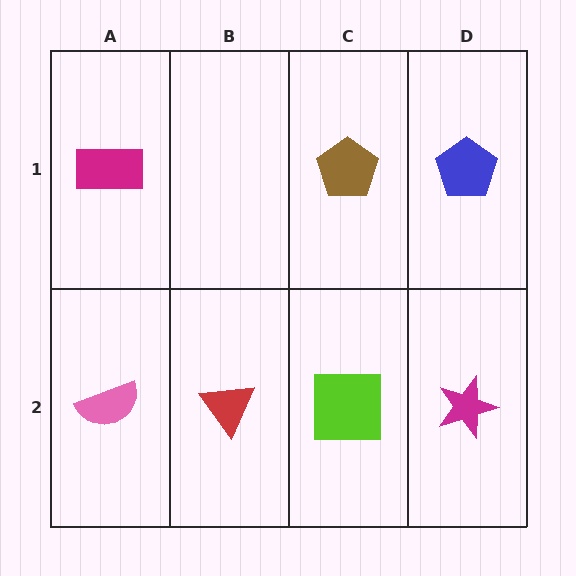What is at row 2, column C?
A lime square.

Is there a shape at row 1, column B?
No, that cell is empty.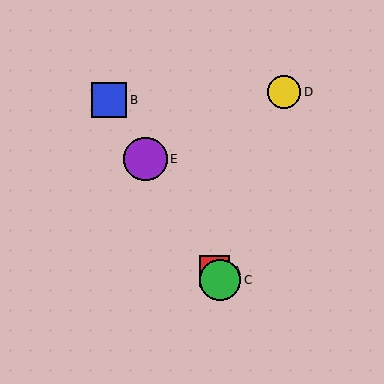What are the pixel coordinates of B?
Object B is at (109, 100).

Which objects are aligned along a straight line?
Objects A, B, C, E are aligned along a straight line.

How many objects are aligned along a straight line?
4 objects (A, B, C, E) are aligned along a straight line.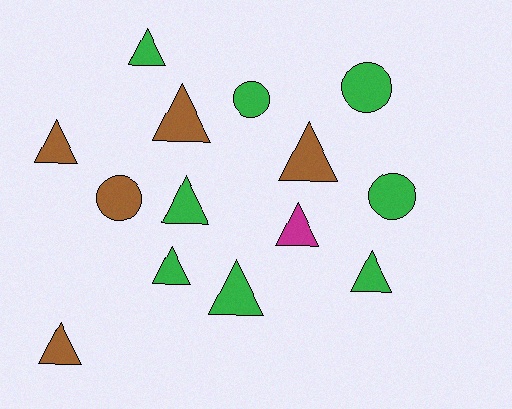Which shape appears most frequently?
Triangle, with 10 objects.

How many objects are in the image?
There are 14 objects.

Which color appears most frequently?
Green, with 8 objects.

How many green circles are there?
There are 3 green circles.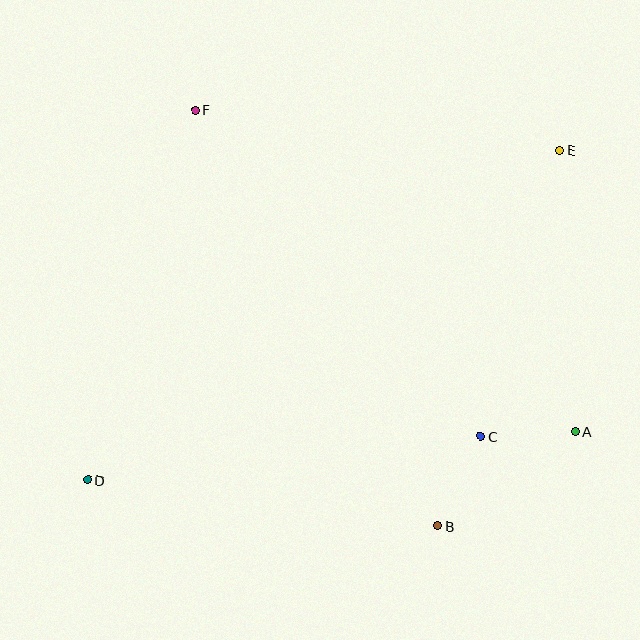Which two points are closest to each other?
Points A and C are closest to each other.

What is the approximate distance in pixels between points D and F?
The distance between D and F is approximately 386 pixels.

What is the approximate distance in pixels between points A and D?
The distance between A and D is approximately 491 pixels.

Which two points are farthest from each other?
Points D and E are farthest from each other.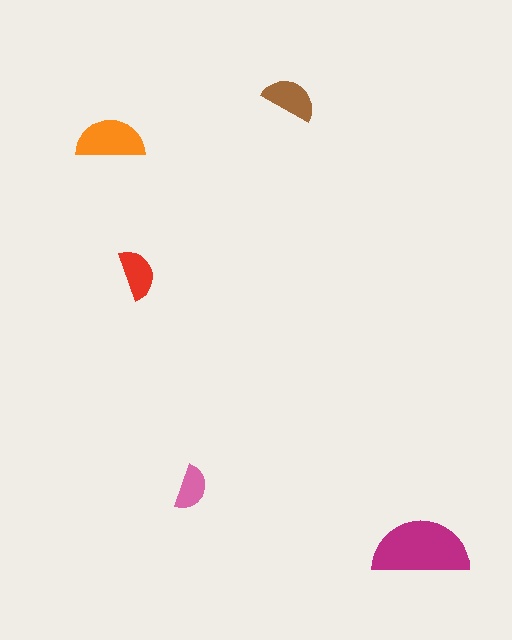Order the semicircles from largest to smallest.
the magenta one, the orange one, the brown one, the red one, the pink one.